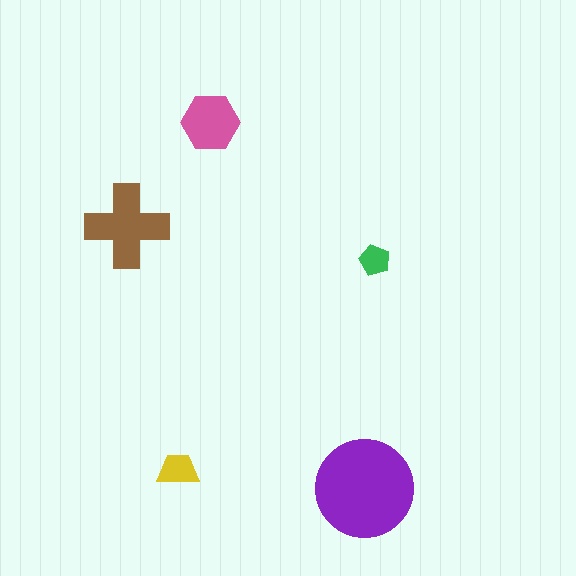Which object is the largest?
The purple circle.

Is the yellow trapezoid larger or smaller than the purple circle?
Smaller.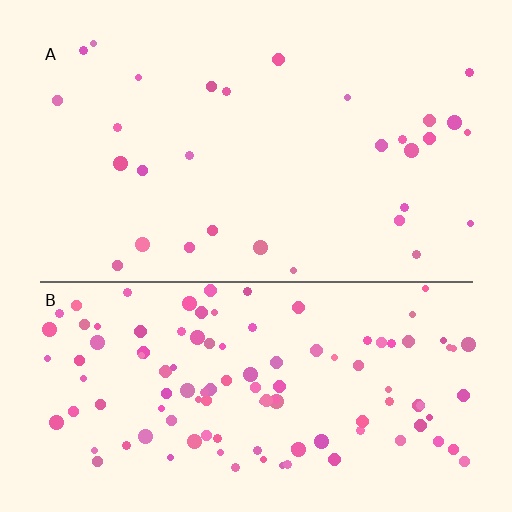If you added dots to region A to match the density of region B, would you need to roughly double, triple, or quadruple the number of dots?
Approximately quadruple.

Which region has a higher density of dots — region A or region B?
B (the bottom).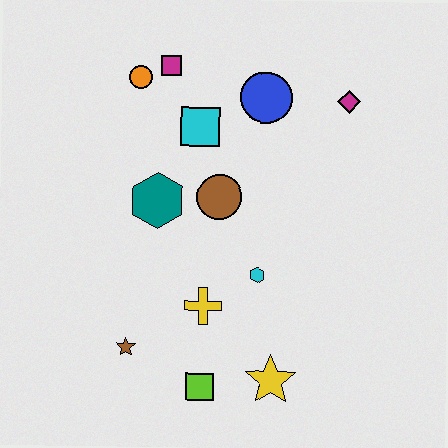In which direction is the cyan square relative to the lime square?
The cyan square is above the lime square.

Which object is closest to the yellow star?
The lime square is closest to the yellow star.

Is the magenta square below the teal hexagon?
No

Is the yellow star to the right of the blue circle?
Yes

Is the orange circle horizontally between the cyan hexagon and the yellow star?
No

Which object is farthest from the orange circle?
The yellow star is farthest from the orange circle.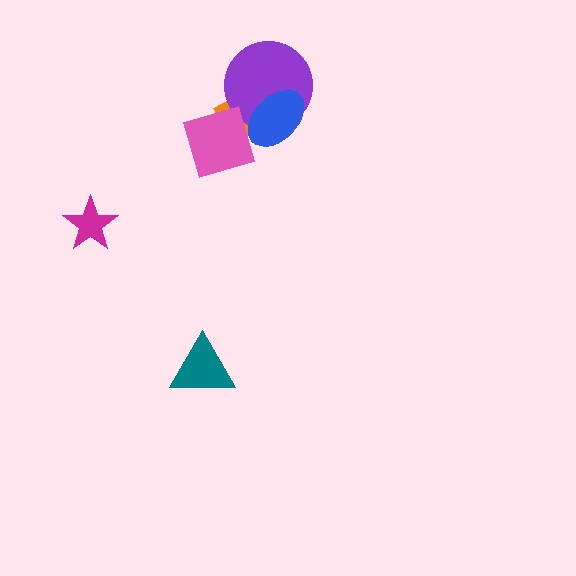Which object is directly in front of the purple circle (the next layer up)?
The blue ellipse is directly in front of the purple circle.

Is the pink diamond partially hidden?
No, no other shape covers it.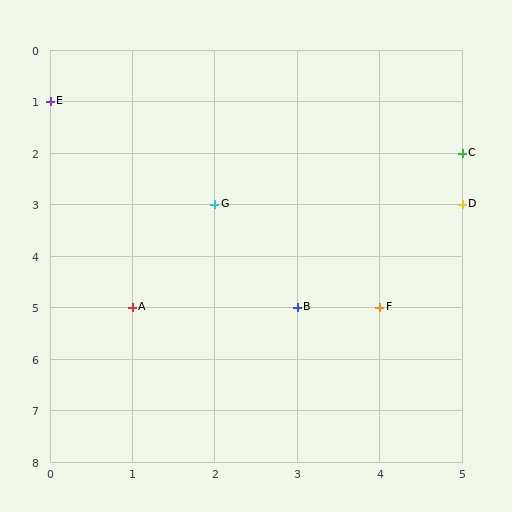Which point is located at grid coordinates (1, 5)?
Point A is at (1, 5).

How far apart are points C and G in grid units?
Points C and G are 3 columns and 1 row apart (about 3.2 grid units diagonally).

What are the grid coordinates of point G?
Point G is at grid coordinates (2, 3).